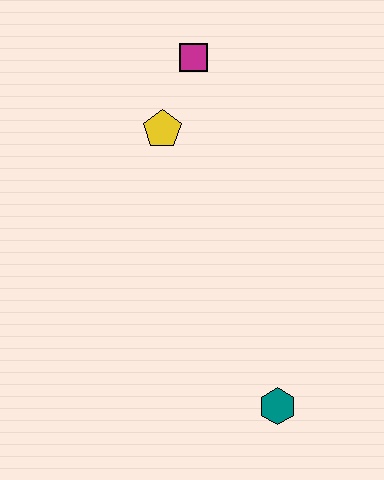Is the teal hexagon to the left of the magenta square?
No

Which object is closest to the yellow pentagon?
The magenta square is closest to the yellow pentagon.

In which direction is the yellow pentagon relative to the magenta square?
The yellow pentagon is below the magenta square.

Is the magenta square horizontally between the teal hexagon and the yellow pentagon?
Yes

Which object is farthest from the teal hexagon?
The magenta square is farthest from the teal hexagon.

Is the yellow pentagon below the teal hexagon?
No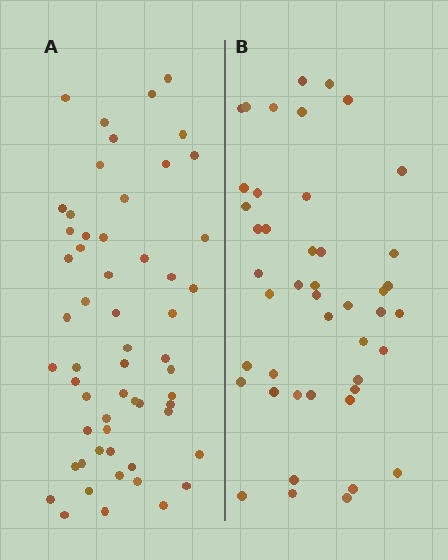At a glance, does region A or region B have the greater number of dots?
Region A (the left region) has more dots.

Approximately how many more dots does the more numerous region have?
Region A has roughly 12 or so more dots than region B.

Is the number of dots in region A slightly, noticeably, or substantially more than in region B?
Region A has noticeably more, but not dramatically so. The ratio is roughly 1.3 to 1.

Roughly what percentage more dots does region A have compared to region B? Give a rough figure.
About 25% more.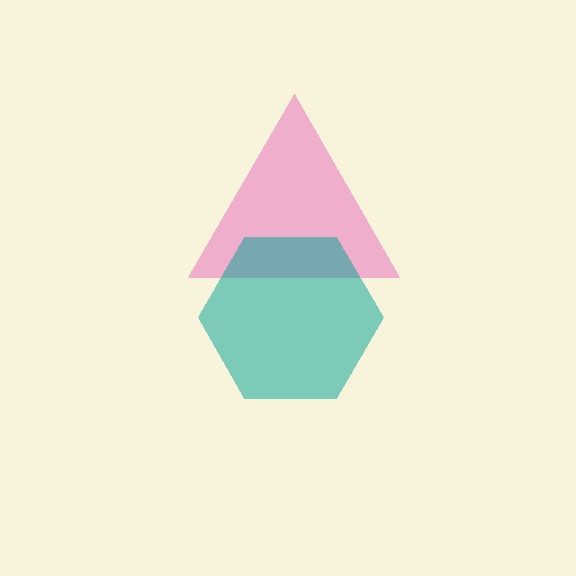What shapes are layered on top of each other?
The layered shapes are: a pink triangle, a teal hexagon.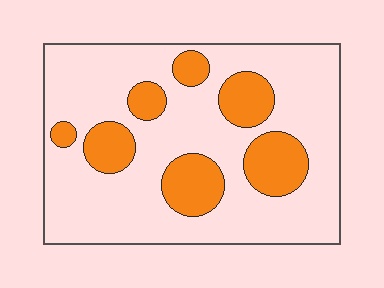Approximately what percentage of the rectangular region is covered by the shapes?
Approximately 25%.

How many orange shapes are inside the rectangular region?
7.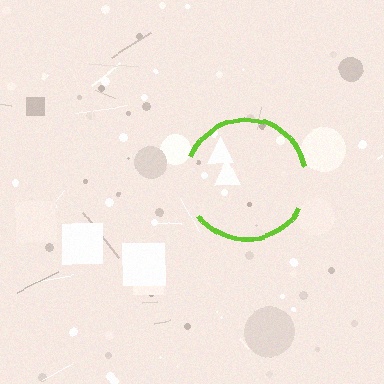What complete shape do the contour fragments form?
The contour fragments form a circle.